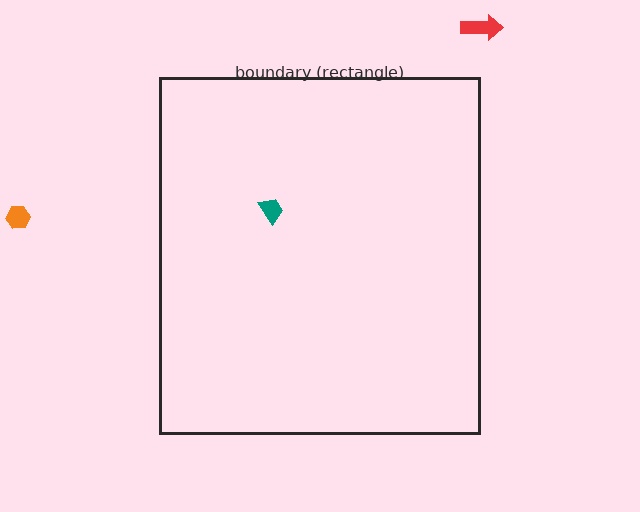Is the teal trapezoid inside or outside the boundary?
Inside.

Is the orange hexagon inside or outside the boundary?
Outside.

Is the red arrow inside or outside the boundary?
Outside.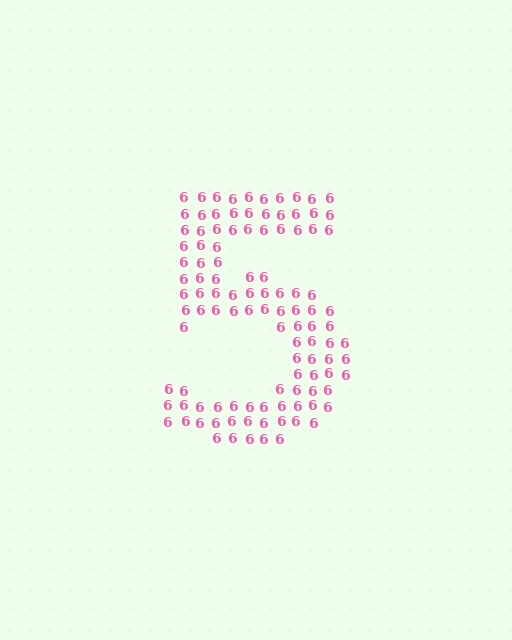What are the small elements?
The small elements are digit 6's.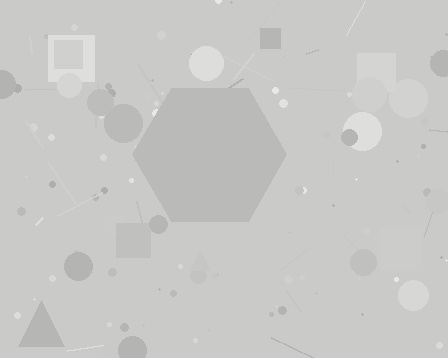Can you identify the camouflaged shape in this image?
The camouflaged shape is a hexagon.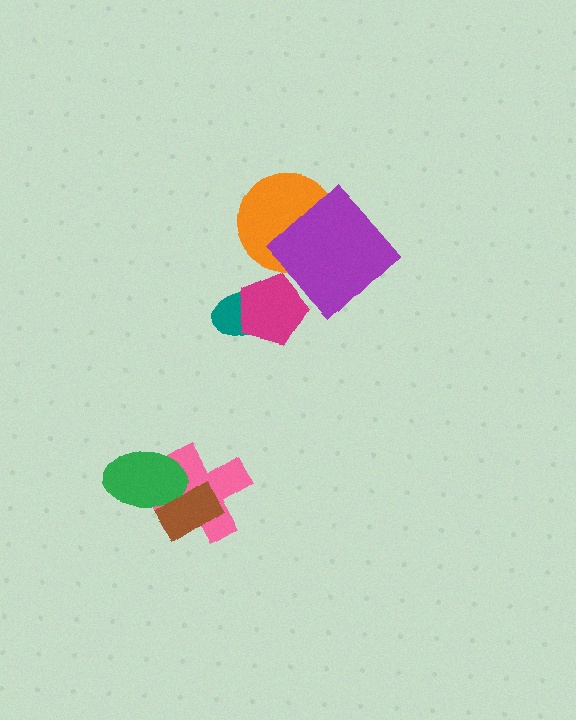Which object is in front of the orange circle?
The purple diamond is in front of the orange circle.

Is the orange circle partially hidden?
Yes, it is partially covered by another shape.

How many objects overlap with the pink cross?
2 objects overlap with the pink cross.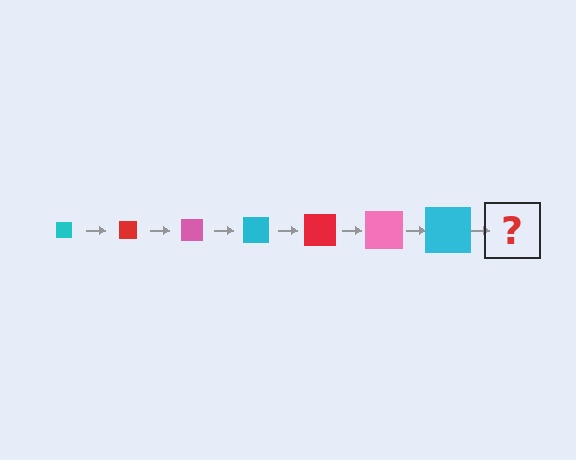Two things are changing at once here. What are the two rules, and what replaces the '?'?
The two rules are that the square grows larger each step and the color cycles through cyan, red, and pink. The '?' should be a red square, larger than the previous one.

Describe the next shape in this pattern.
It should be a red square, larger than the previous one.